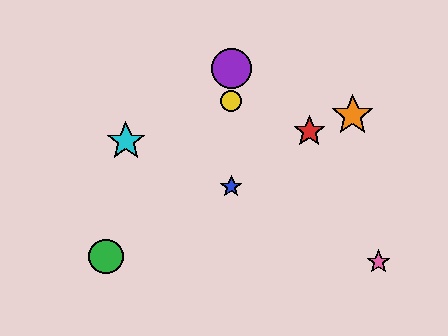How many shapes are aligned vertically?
3 shapes (the blue star, the yellow circle, the purple circle) are aligned vertically.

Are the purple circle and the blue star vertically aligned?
Yes, both are at x≈231.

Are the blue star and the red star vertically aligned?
No, the blue star is at x≈231 and the red star is at x≈309.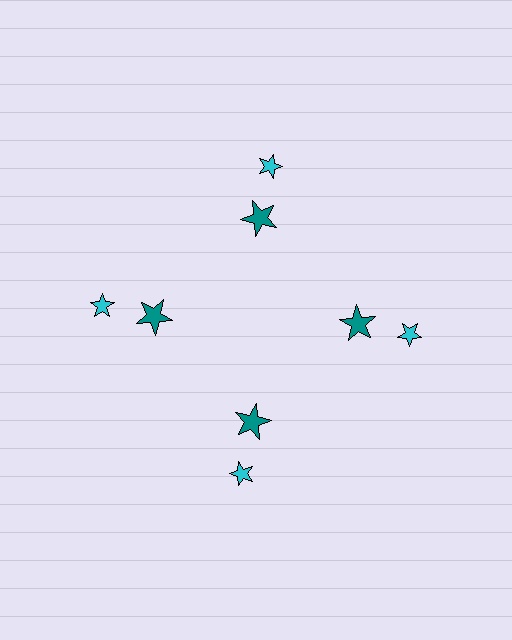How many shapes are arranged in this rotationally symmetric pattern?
There are 8 shapes, arranged in 4 groups of 2.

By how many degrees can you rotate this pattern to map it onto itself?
The pattern maps onto itself every 90 degrees of rotation.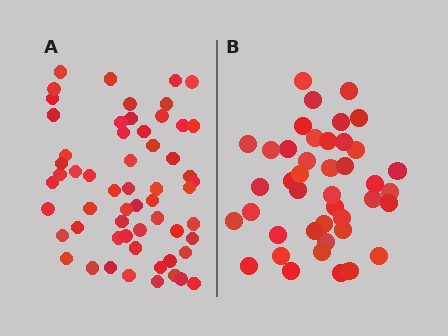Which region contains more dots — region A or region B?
Region A (the left region) has more dots.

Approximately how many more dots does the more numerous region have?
Region A has approximately 15 more dots than region B.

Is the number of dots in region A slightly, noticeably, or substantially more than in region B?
Region A has noticeably more, but not dramatically so. The ratio is roughly 1.4 to 1.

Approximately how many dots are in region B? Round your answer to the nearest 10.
About 40 dots. (The exact count is 42, which rounds to 40.)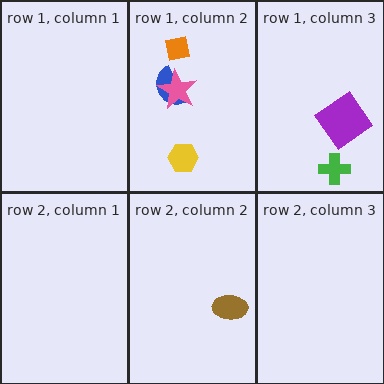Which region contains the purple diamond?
The row 1, column 3 region.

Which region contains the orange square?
The row 1, column 2 region.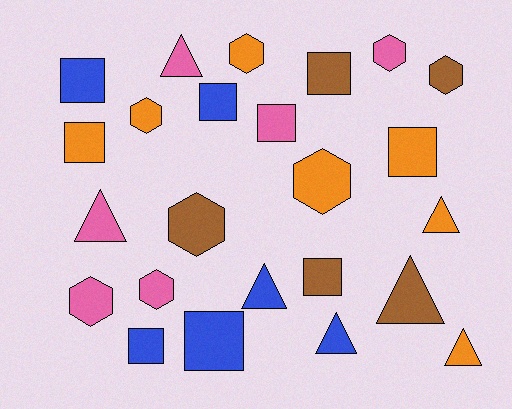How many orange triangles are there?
There are 2 orange triangles.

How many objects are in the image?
There are 24 objects.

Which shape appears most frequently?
Square, with 9 objects.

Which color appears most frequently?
Orange, with 7 objects.